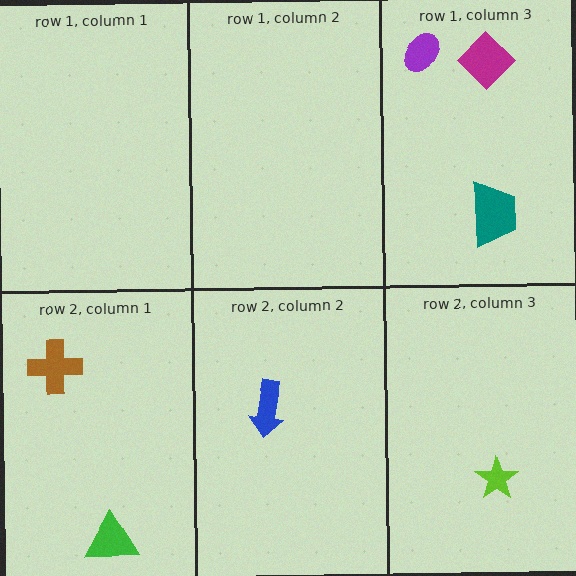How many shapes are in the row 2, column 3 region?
1.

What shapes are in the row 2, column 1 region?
The green triangle, the brown cross.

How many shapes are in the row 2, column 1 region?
2.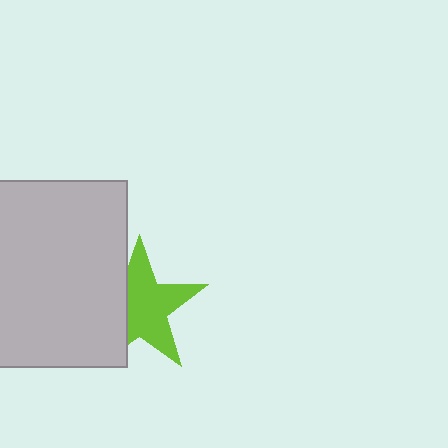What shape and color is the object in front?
The object in front is a light gray rectangle.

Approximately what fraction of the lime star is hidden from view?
Roughly 34% of the lime star is hidden behind the light gray rectangle.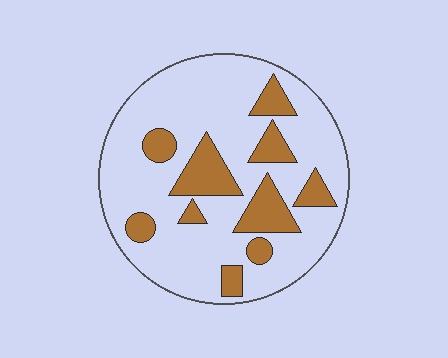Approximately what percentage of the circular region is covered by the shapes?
Approximately 25%.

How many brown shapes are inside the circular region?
10.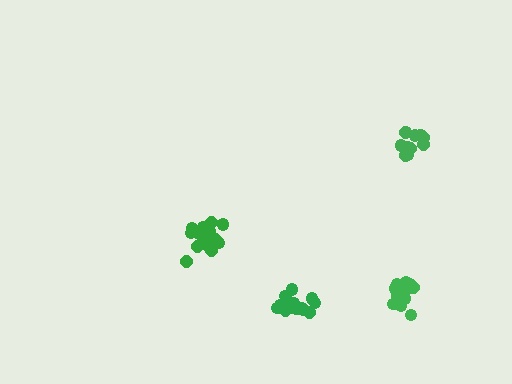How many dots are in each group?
Group 1: 17 dots, Group 2: 11 dots, Group 3: 17 dots, Group 4: 16 dots (61 total).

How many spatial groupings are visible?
There are 4 spatial groupings.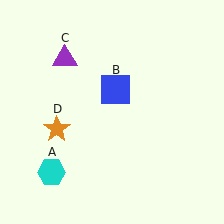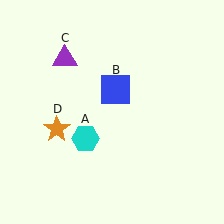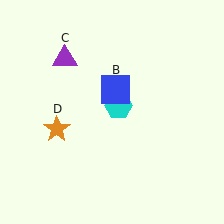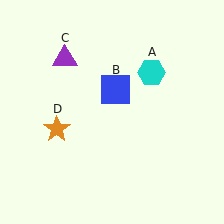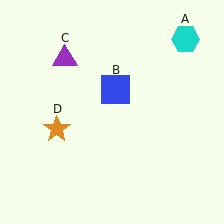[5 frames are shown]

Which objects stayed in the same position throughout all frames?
Blue square (object B) and purple triangle (object C) and orange star (object D) remained stationary.